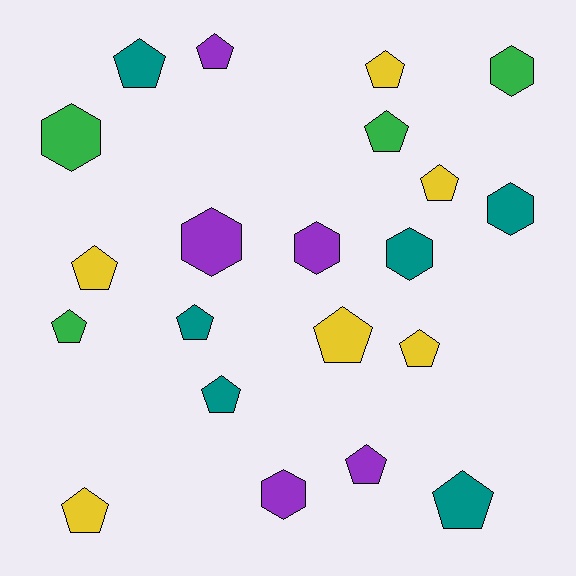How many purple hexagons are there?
There are 3 purple hexagons.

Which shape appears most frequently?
Pentagon, with 14 objects.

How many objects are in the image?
There are 21 objects.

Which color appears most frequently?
Yellow, with 6 objects.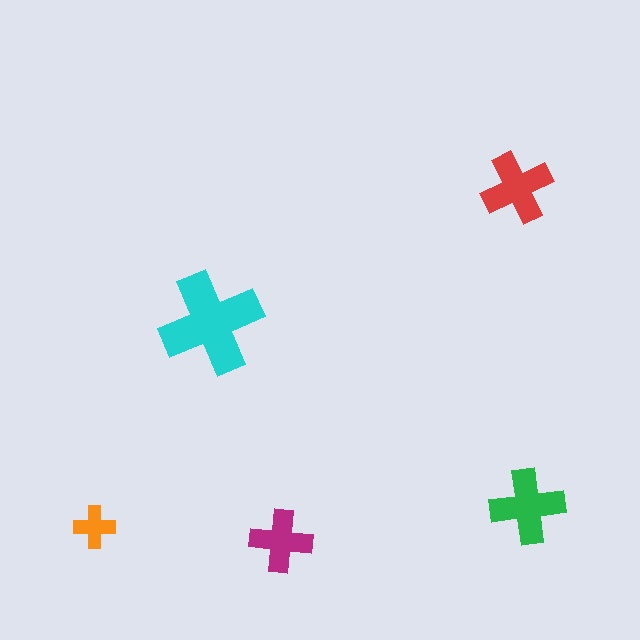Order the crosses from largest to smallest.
the cyan one, the green one, the red one, the magenta one, the orange one.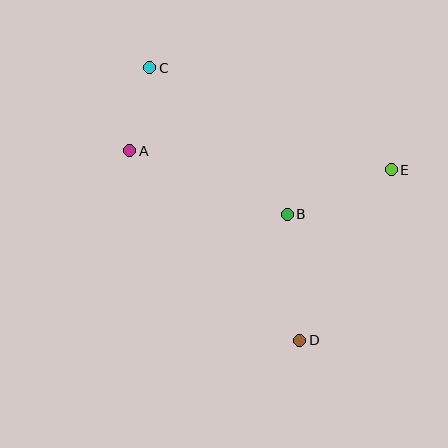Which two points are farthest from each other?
Points C and D are farthest from each other.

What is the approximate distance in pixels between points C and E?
The distance between C and E is approximately 262 pixels.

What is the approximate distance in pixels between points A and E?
The distance between A and E is approximately 262 pixels.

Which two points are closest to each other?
Points A and C are closest to each other.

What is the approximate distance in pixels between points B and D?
The distance between B and D is approximately 127 pixels.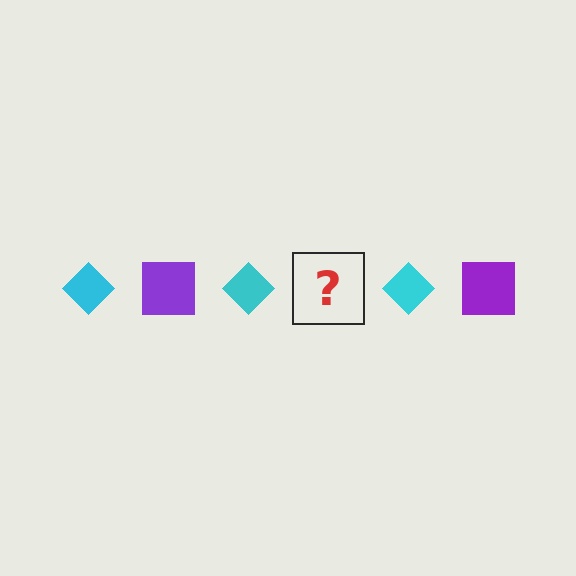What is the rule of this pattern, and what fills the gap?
The rule is that the pattern alternates between cyan diamond and purple square. The gap should be filled with a purple square.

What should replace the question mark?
The question mark should be replaced with a purple square.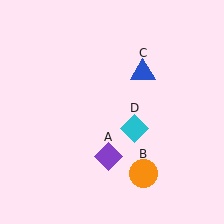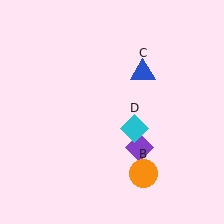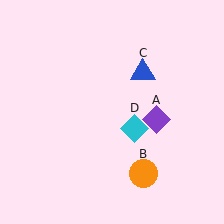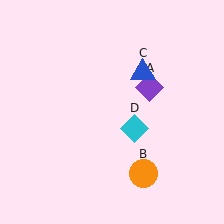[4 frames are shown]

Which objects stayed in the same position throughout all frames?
Orange circle (object B) and blue triangle (object C) and cyan diamond (object D) remained stationary.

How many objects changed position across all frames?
1 object changed position: purple diamond (object A).